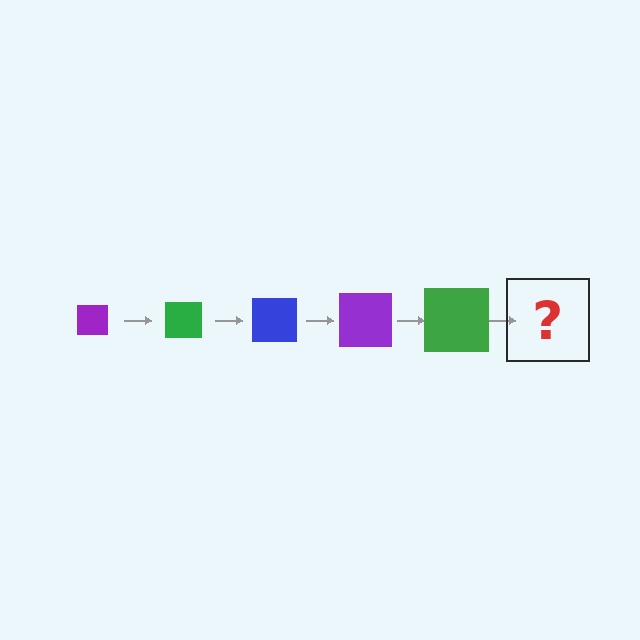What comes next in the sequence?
The next element should be a blue square, larger than the previous one.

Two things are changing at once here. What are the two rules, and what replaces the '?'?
The two rules are that the square grows larger each step and the color cycles through purple, green, and blue. The '?' should be a blue square, larger than the previous one.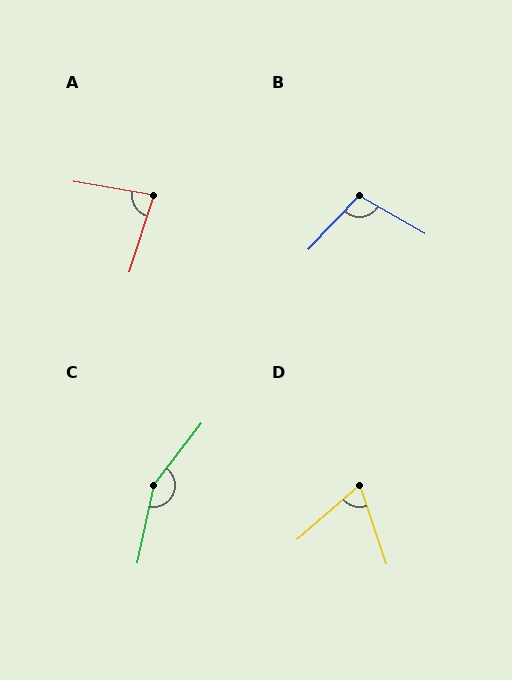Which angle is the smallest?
D, at approximately 68 degrees.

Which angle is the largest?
C, at approximately 154 degrees.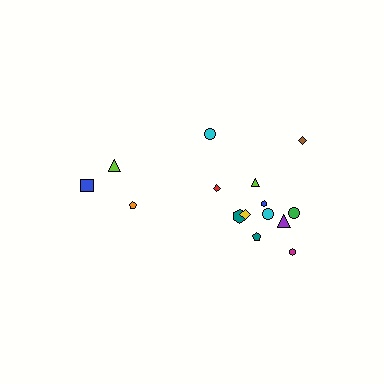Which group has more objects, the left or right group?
The right group.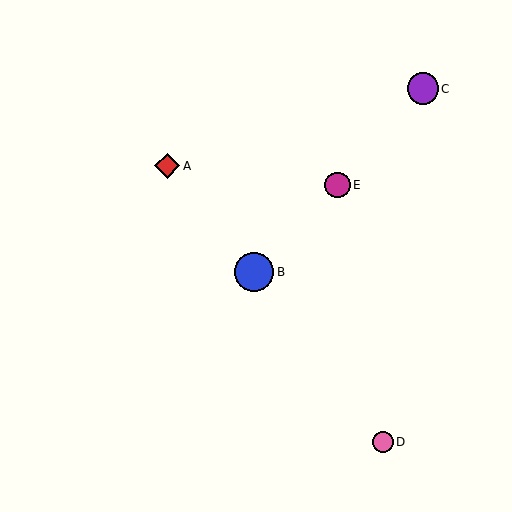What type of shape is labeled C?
Shape C is a purple circle.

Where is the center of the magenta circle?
The center of the magenta circle is at (338, 185).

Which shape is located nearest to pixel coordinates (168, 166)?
The red diamond (labeled A) at (167, 166) is nearest to that location.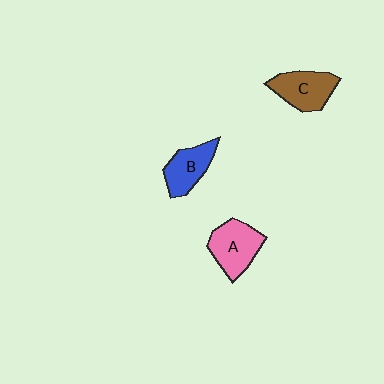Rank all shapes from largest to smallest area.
From largest to smallest: A (pink), C (brown), B (blue).